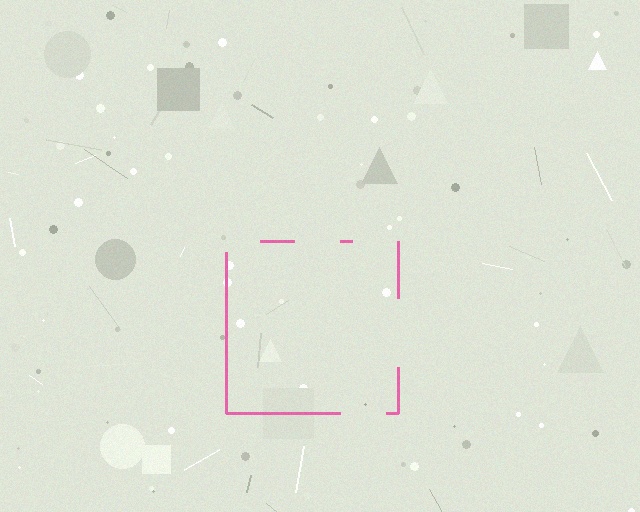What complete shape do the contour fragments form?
The contour fragments form a square.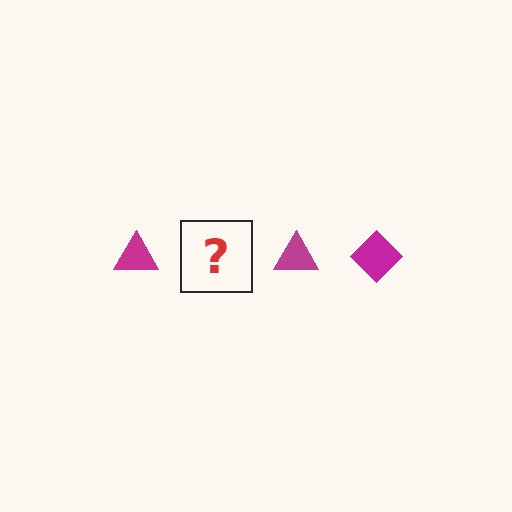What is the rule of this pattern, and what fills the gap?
The rule is that the pattern cycles through triangle, diamond shapes in magenta. The gap should be filled with a magenta diamond.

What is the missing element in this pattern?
The missing element is a magenta diamond.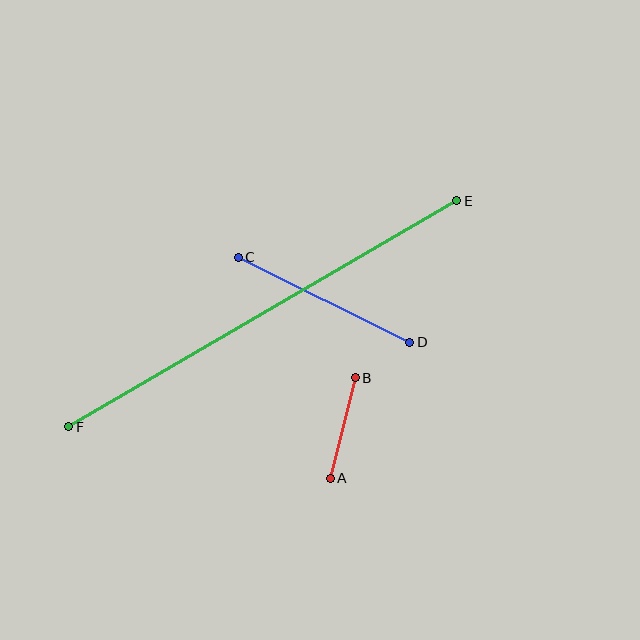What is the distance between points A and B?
The distance is approximately 104 pixels.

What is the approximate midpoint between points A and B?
The midpoint is at approximately (343, 428) pixels.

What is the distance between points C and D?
The distance is approximately 192 pixels.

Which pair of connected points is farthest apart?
Points E and F are farthest apart.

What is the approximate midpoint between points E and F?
The midpoint is at approximately (263, 314) pixels.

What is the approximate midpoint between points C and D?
The midpoint is at approximately (324, 300) pixels.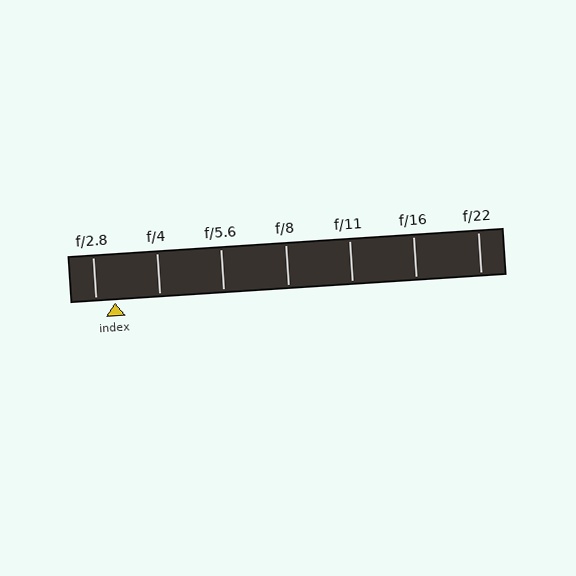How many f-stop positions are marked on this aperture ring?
There are 7 f-stop positions marked.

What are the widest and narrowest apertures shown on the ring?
The widest aperture shown is f/2.8 and the narrowest is f/22.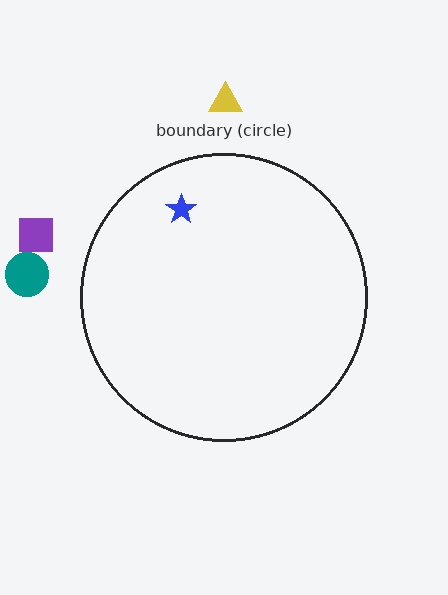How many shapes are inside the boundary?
1 inside, 3 outside.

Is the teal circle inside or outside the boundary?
Outside.